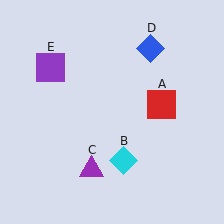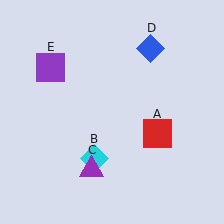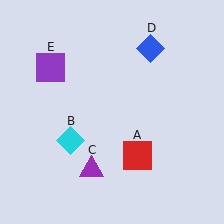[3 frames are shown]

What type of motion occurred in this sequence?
The red square (object A), cyan diamond (object B) rotated clockwise around the center of the scene.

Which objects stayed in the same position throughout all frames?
Purple triangle (object C) and blue diamond (object D) and purple square (object E) remained stationary.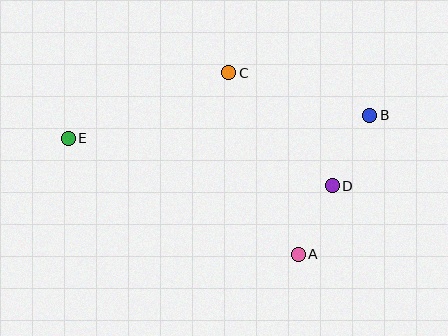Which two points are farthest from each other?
Points B and E are farthest from each other.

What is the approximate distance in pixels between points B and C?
The distance between B and C is approximately 147 pixels.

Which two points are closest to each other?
Points A and D are closest to each other.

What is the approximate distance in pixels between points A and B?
The distance between A and B is approximately 156 pixels.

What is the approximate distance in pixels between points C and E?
The distance between C and E is approximately 173 pixels.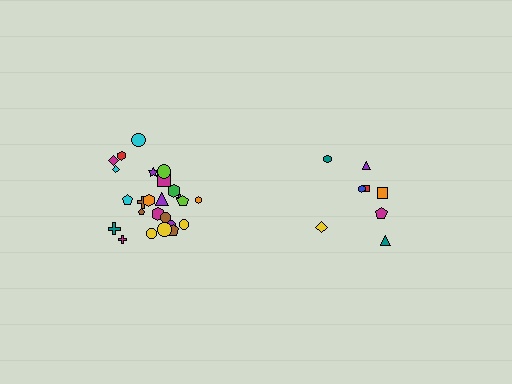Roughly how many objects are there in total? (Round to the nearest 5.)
Roughly 35 objects in total.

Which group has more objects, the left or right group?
The left group.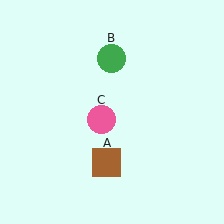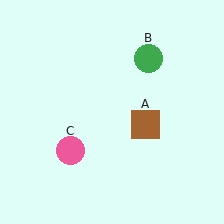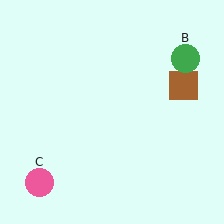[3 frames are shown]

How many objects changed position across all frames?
3 objects changed position: brown square (object A), green circle (object B), pink circle (object C).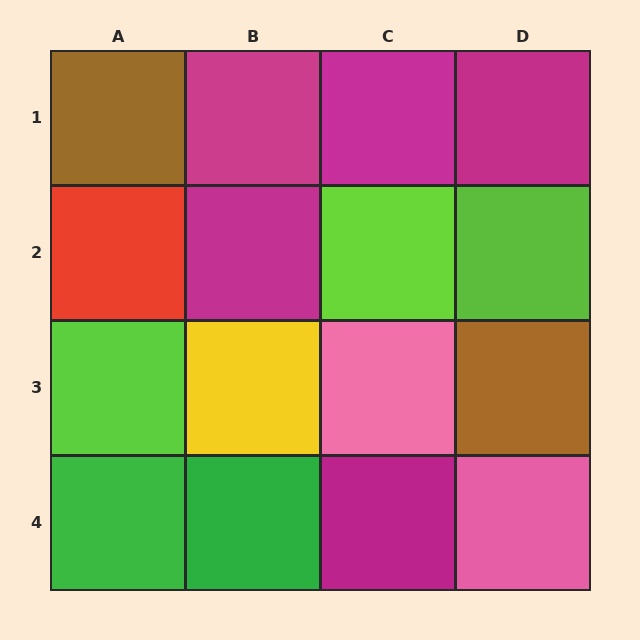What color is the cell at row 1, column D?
Magenta.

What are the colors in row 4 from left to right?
Green, green, magenta, pink.